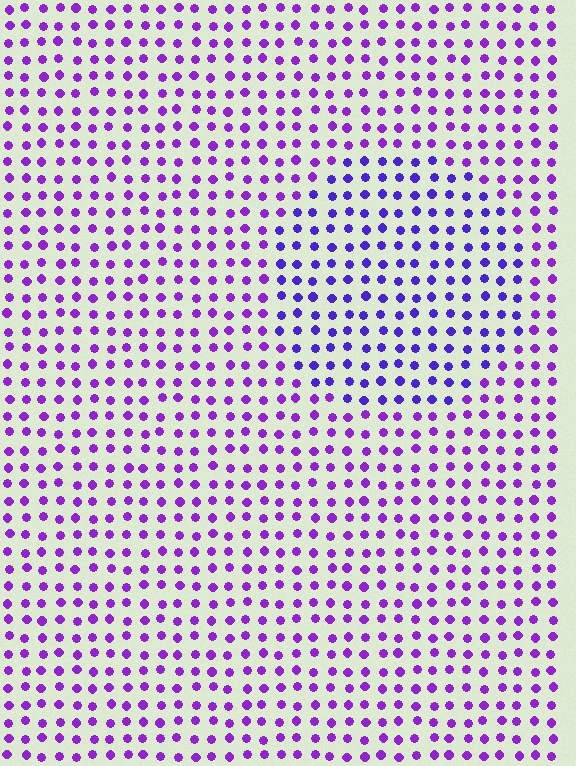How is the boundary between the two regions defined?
The boundary is defined purely by a slight shift in hue (about 26 degrees). Spacing, size, and orientation are identical on both sides.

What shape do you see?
I see a circle.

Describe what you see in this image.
The image is filled with small purple elements in a uniform arrangement. A circle-shaped region is visible where the elements are tinted to a slightly different hue, forming a subtle color boundary.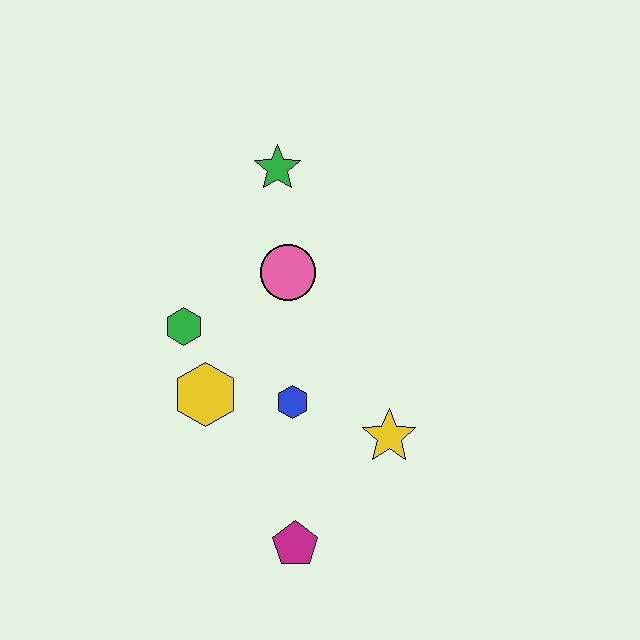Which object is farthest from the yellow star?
The green star is farthest from the yellow star.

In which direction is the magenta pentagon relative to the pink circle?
The magenta pentagon is below the pink circle.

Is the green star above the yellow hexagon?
Yes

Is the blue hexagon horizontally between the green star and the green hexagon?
No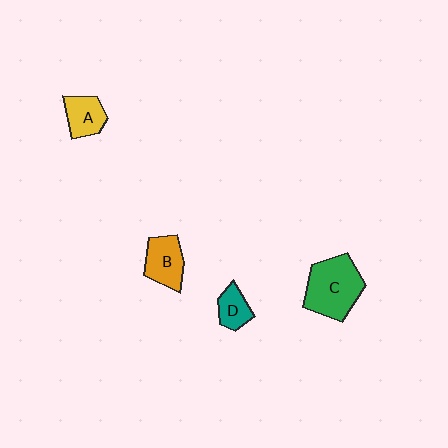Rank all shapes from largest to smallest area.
From largest to smallest: C (green), B (orange), A (yellow), D (teal).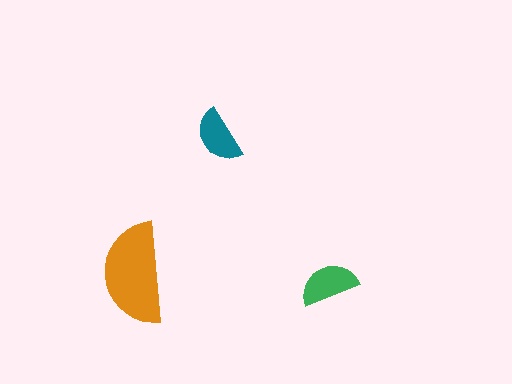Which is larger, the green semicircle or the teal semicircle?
The green one.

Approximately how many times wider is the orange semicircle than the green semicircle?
About 1.5 times wider.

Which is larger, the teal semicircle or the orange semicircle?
The orange one.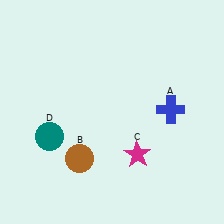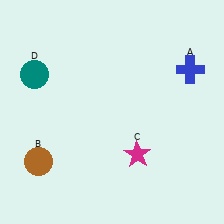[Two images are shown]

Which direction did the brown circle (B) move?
The brown circle (B) moved left.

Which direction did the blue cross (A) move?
The blue cross (A) moved up.